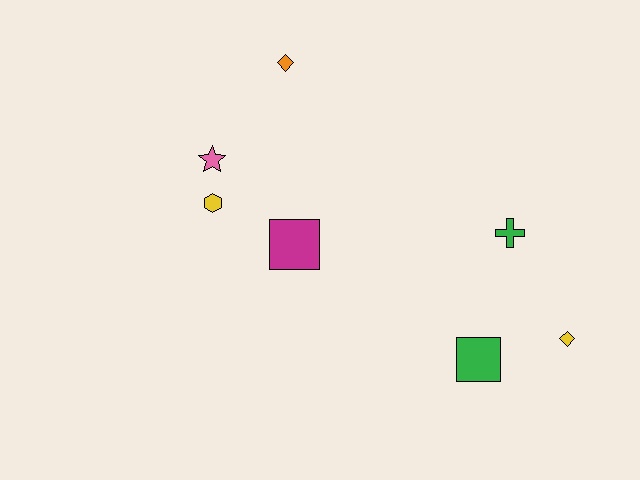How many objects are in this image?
There are 7 objects.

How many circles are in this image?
There are no circles.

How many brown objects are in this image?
There are no brown objects.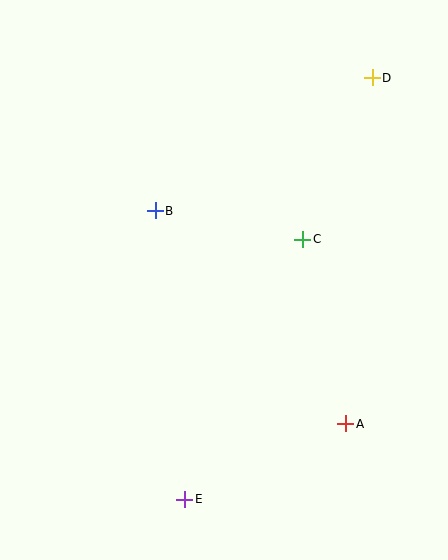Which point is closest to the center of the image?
Point C at (303, 239) is closest to the center.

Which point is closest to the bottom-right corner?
Point A is closest to the bottom-right corner.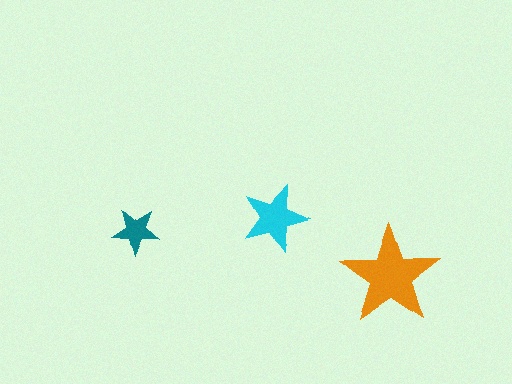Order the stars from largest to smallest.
the orange one, the cyan one, the teal one.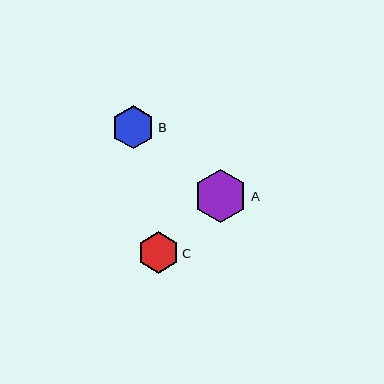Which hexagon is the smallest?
Hexagon C is the smallest with a size of approximately 41 pixels.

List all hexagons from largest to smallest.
From largest to smallest: A, B, C.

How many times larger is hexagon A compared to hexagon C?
Hexagon A is approximately 1.3 times the size of hexagon C.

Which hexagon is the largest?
Hexagon A is the largest with a size of approximately 54 pixels.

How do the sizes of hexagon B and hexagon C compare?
Hexagon B and hexagon C are approximately the same size.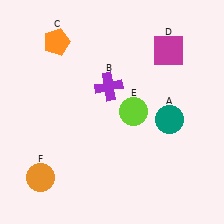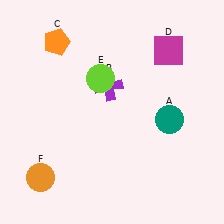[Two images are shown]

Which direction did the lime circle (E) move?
The lime circle (E) moved up.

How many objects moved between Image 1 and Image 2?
1 object moved between the two images.